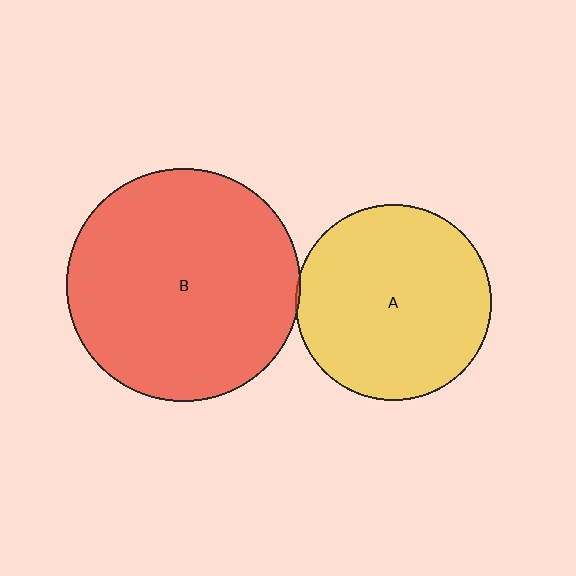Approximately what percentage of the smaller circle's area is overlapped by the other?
Approximately 5%.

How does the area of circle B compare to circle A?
Approximately 1.4 times.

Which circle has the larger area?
Circle B (red).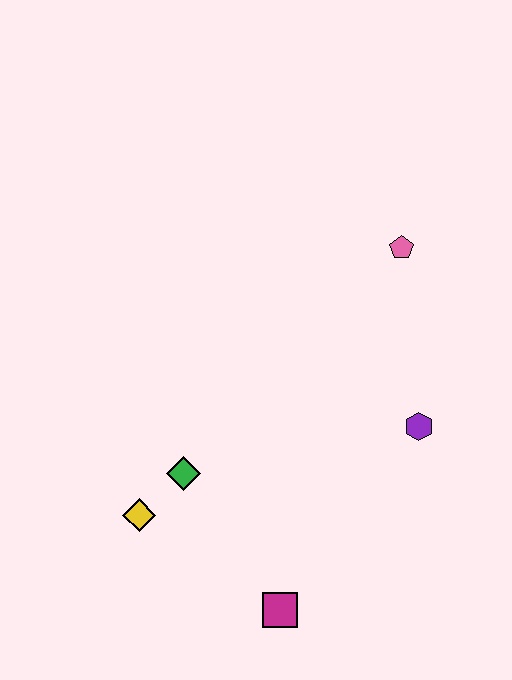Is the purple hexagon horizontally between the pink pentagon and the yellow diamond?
No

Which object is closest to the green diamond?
The yellow diamond is closest to the green diamond.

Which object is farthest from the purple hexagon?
The yellow diamond is farthest from the purple hexagon.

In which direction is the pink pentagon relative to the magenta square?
The pink pentagon is above the magenta square.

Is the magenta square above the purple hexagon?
No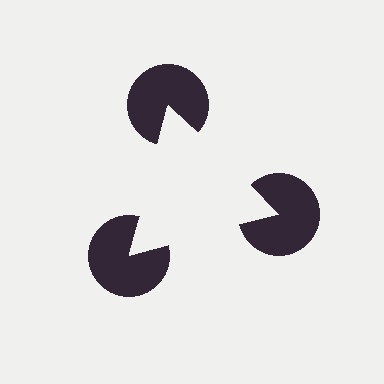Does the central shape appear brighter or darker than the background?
It typically appears slightly brighter than the background, even though no actual brightness change is drawn.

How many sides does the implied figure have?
3 sides.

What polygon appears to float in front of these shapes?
An illusory triangle — its edges are inferred from the aligned wedge cuts in the pac-man discs, not physically drawn.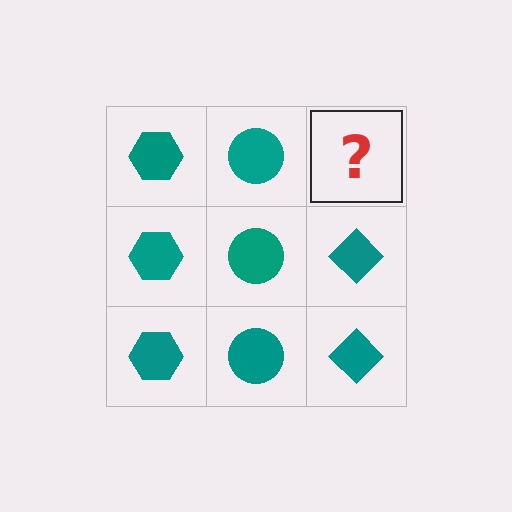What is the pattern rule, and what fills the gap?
The rule is that each column has a consistent shape. The gap should be filled with a teal diamond.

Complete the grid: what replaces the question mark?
The question mark should be replaced with a teal diamond.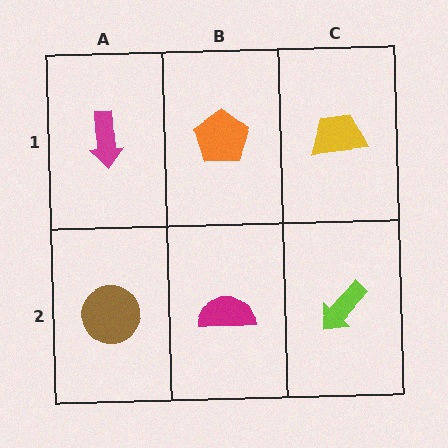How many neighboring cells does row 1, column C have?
2.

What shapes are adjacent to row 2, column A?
A magenta arrow (row 1, column A), a magenta semicircle (row 2, column B).